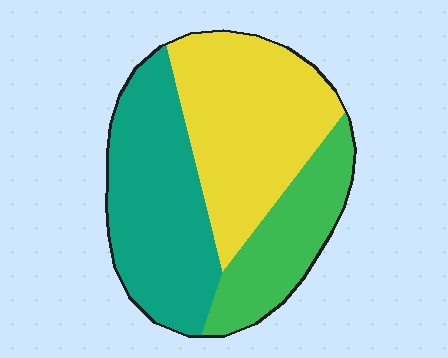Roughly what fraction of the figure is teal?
Teal covers roughly 35% of the figure.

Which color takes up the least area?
Green, at roughly 25%.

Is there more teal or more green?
Teal.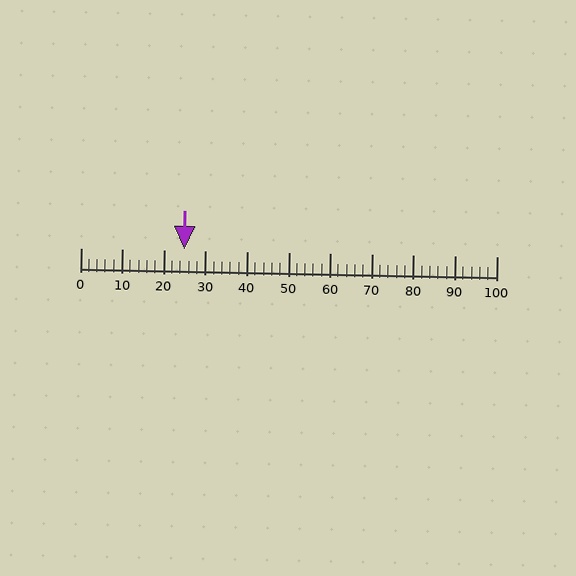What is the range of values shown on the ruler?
The ruler shows values from 0 to 100.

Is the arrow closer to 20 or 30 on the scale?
The arrow is closer to 20.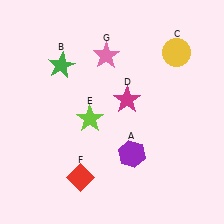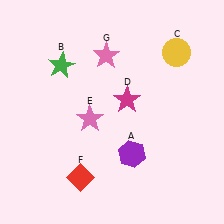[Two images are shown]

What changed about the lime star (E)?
In Image 1, E is lime. In Image 2, it changed to pink.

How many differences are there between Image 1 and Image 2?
There is 1 difference between the two images.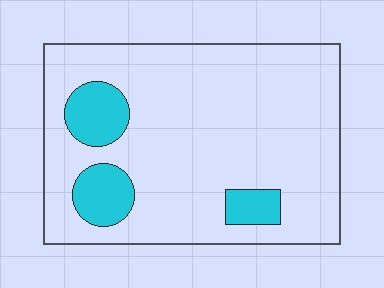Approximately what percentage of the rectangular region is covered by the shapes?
Approximately 15%.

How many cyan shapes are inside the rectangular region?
3.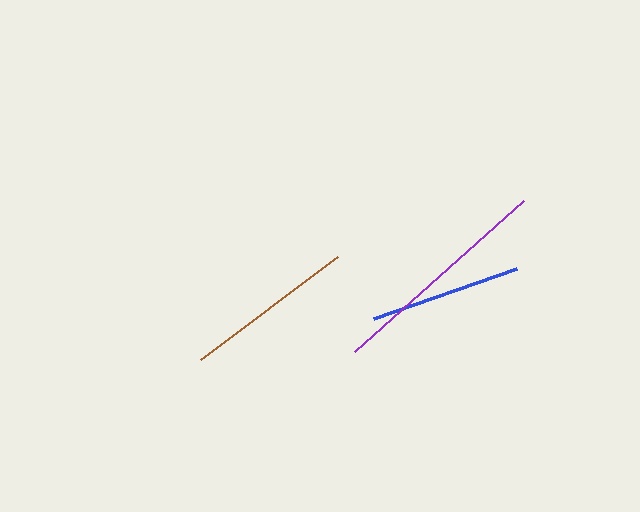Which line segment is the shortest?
The blue line is the shortest at approximately 151 pixels.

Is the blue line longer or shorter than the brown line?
The brown line is longer than the blue line.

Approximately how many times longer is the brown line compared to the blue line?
The brown line is approximately 1.1 times the length of the blue line.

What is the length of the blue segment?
The blue segment is approximately 151 pixels long.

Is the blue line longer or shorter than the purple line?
The purple line is longer than the blue line.